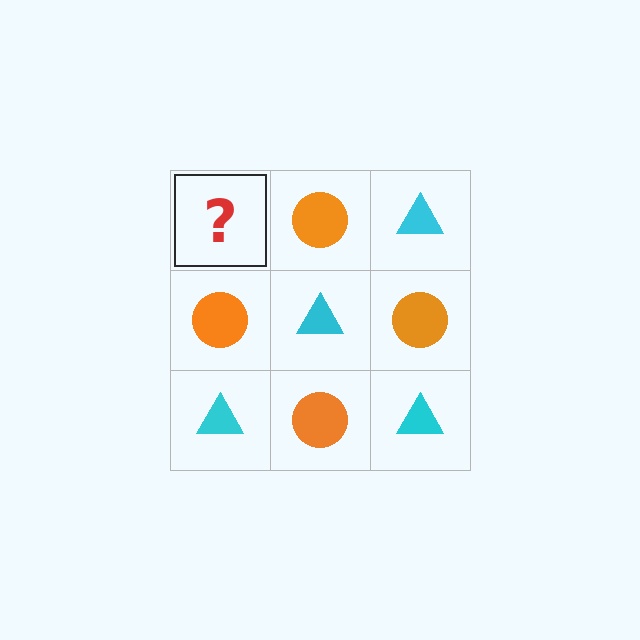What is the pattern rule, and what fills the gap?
The rule is that it alternates cyan triangle and orange circle in a checkerboard pattern. The gap should be filled with a cyan triangle.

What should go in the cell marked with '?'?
The missing cell should contain a cyan triangle.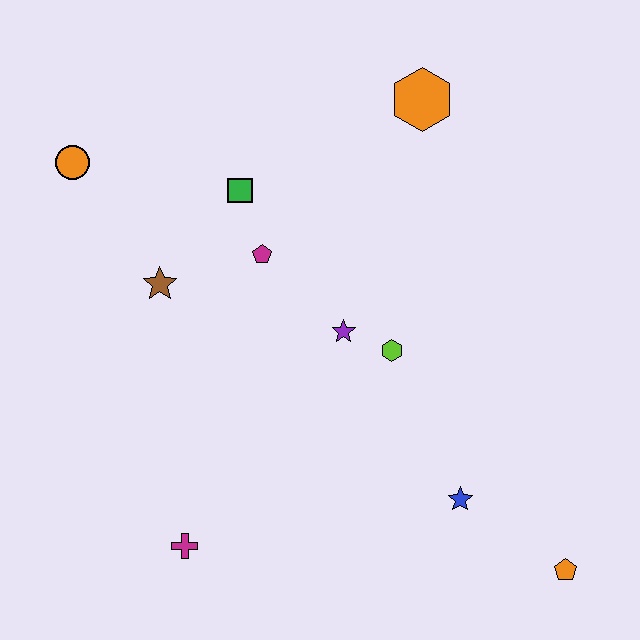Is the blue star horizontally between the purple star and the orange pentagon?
Yes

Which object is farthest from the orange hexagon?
The magenta cross is farthest from the orange hexagon.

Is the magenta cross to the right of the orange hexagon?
No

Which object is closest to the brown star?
The magenta pentagon is closest to the brown star.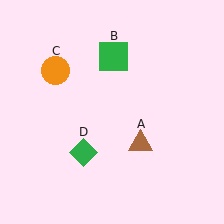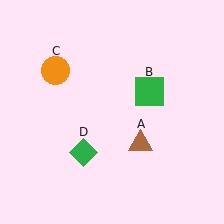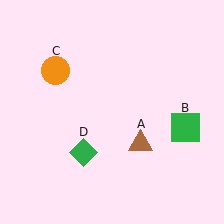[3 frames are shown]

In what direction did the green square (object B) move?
The green square (object B) moved down and to the right.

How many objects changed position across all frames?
1 object changed position: green square (object B).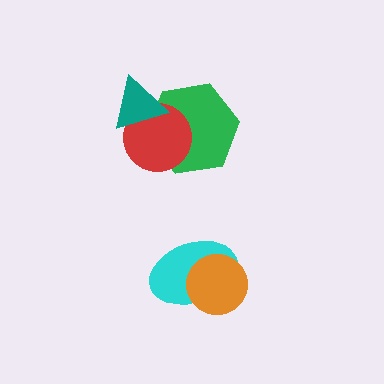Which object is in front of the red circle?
The teal triangle is in front of the red circle.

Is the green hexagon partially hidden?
Yes, it is partially covered by another shape.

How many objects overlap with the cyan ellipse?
1 object overlaps with the cyan ellipse.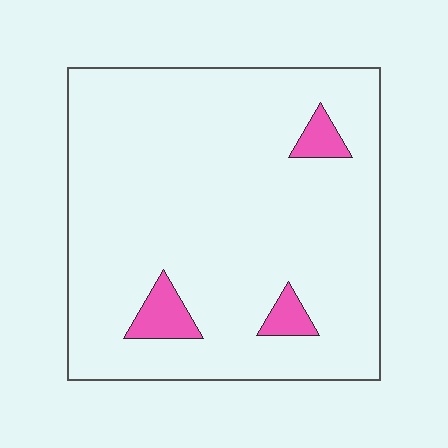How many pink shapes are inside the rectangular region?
3.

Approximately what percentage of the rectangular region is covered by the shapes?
Approximately 5%.